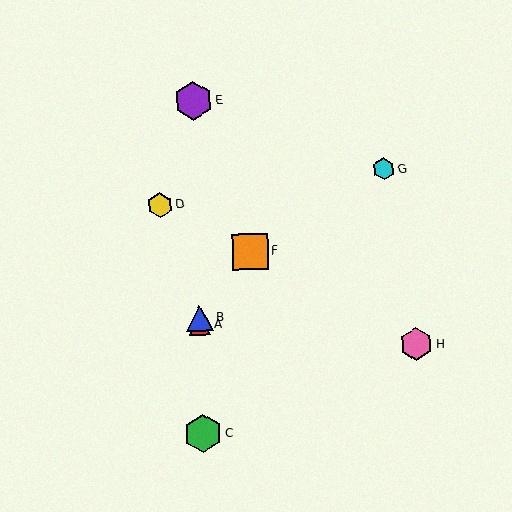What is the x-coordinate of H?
Object H is at x≈416.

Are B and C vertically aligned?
Yes, both are at x≈200.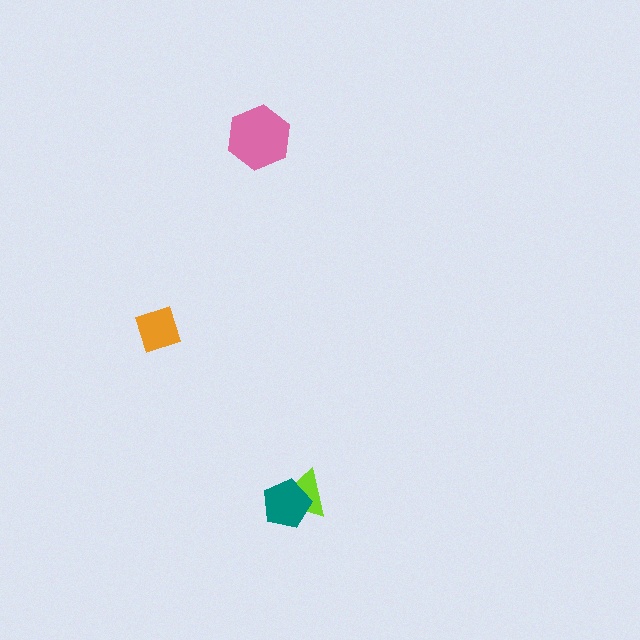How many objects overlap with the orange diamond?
0 objects overlap with the orange diamond.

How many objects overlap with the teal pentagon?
1 object overlaps with the teal pentagon.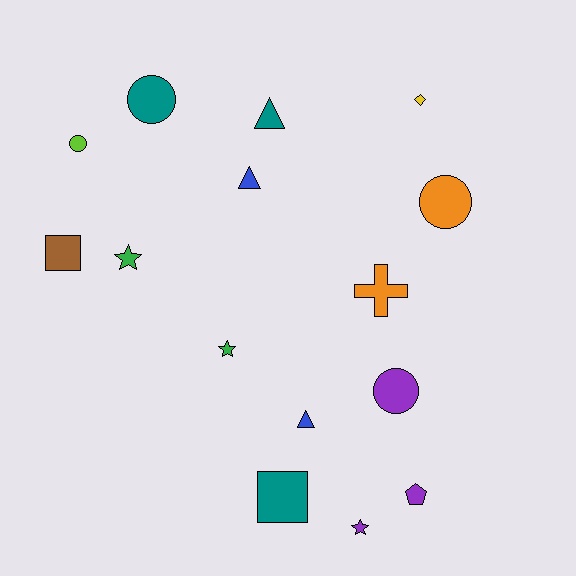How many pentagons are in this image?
There is 1 pentagon.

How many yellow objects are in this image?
There is 1 yellow object.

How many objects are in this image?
There are 15 objects.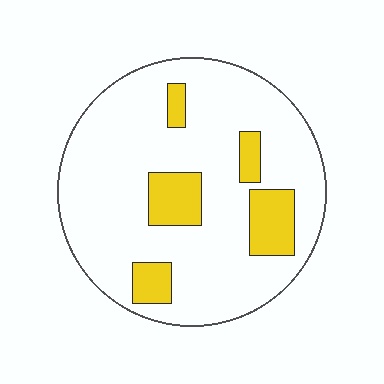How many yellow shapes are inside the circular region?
5.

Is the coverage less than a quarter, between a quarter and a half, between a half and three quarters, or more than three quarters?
Less than a quarter.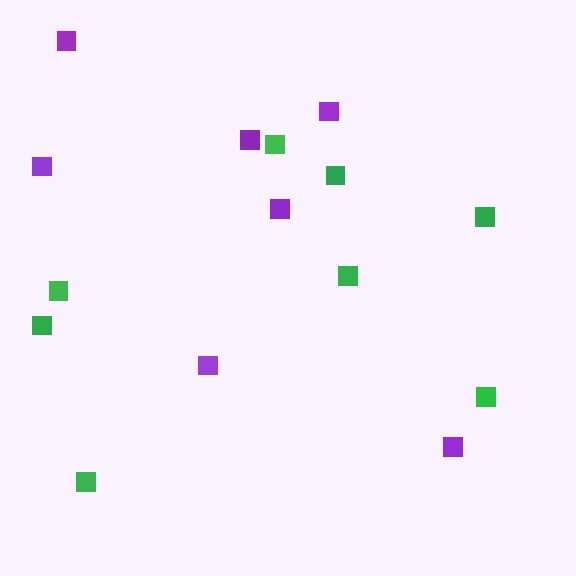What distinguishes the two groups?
There are 2 groups: one group of green squares (8) and one group of purple squares (7).